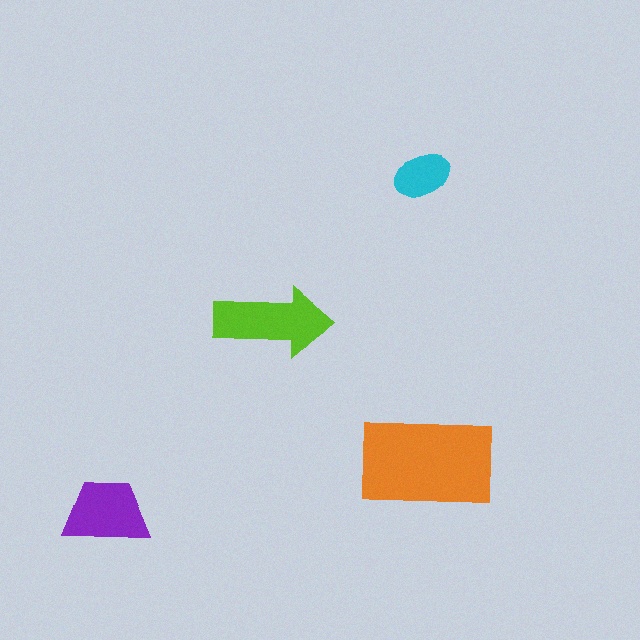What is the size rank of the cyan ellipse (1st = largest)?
4th.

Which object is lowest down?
The purple trapezoid is bottommost.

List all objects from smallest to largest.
The cyan ellipse, the purple trapezoid, the lime arrow, the orange rectangle.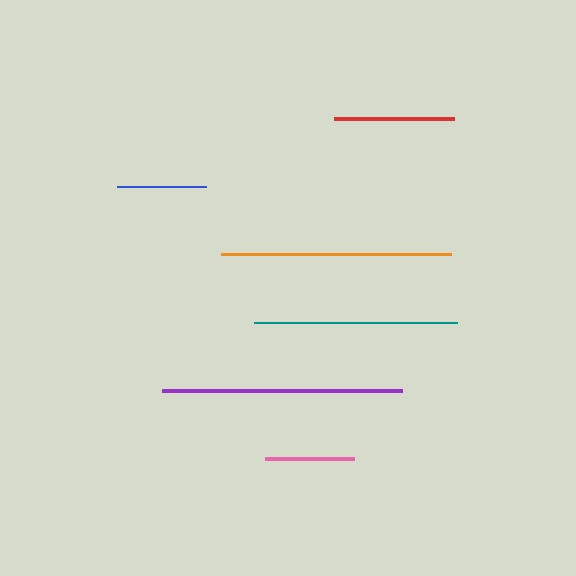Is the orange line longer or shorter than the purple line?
The purple line is longer than the orange line.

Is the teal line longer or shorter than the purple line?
The purple line is longer than the teal line.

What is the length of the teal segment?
The teal segment is approximately 203 pixels long.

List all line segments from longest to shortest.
From longest to shortest: purple, orange, teal, red, pink, blue.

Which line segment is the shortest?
The blue line is the shortest at approximately 89 pixels.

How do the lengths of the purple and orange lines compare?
The purple and orange lines are approximately the same length.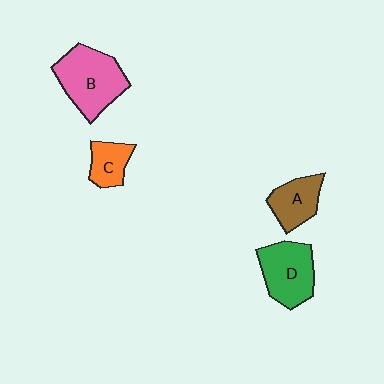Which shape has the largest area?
Shape B (pink).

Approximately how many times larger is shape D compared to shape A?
Approximately 1.4 times.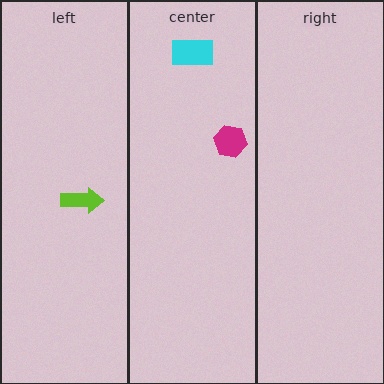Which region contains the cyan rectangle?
The center region.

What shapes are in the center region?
The magenta hexagon, the cyan rectangle.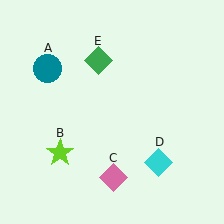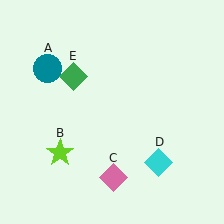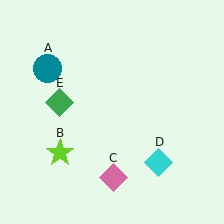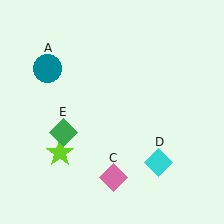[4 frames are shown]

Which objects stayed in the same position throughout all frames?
Teal circle (object A) and lime star (object B) and pink diamond (object C) and cyan diamond (object D) remained stationary.